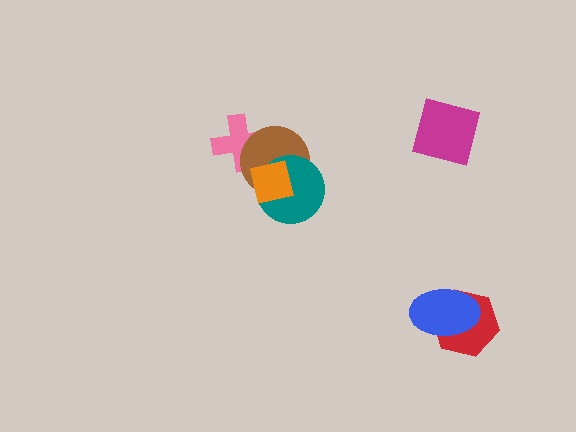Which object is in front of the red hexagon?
The blue ellipse is in front of the red hexagon.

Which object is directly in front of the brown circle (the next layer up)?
The teal circle is directly in front of the brown circle.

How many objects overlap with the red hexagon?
1 object overlaps with the red hexagon.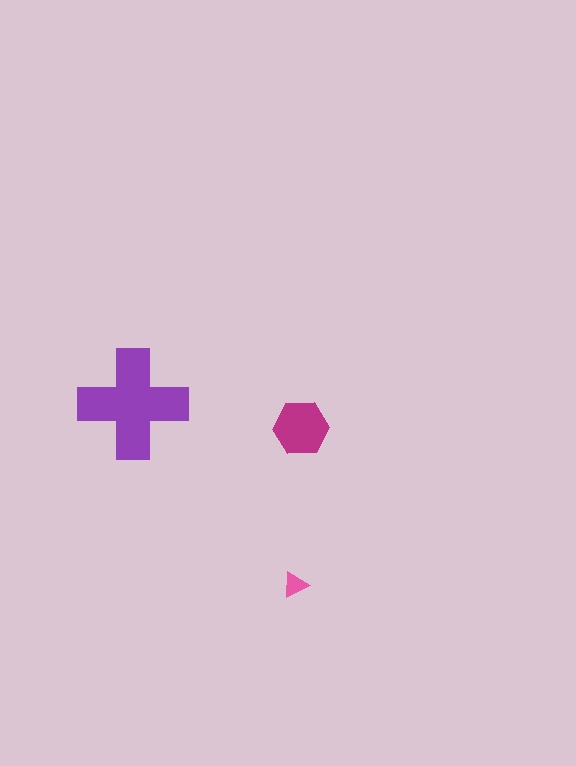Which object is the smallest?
The pink triangle.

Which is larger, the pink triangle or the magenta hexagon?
The magenta hexagon.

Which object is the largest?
The purple cross.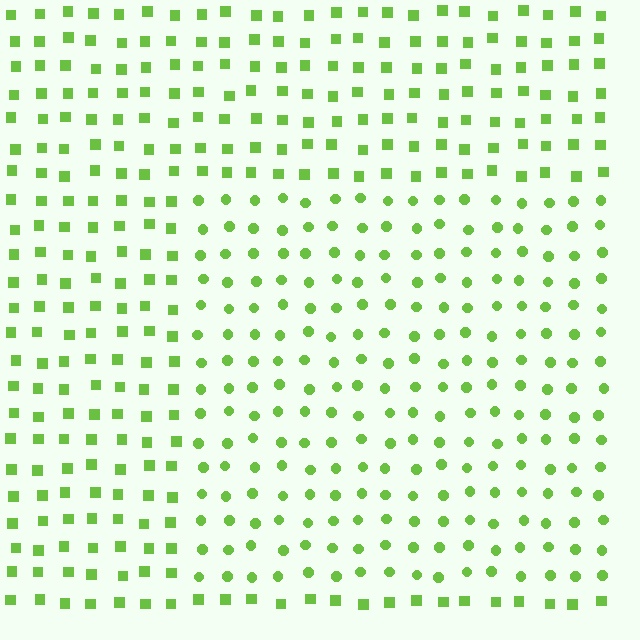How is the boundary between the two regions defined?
The boundary is defined by a change in element shape: circles inside vs. squares outside. All elements share the same color and spacing.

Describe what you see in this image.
The image is filled with small lime elements arranged in a uniform grid. A rectangle-shaped region contains circles, while the surrounding area contains squares. The boundary is defined purely by the change in element shape.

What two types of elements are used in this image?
The image uses circles inside the rectangle region and squares outside it.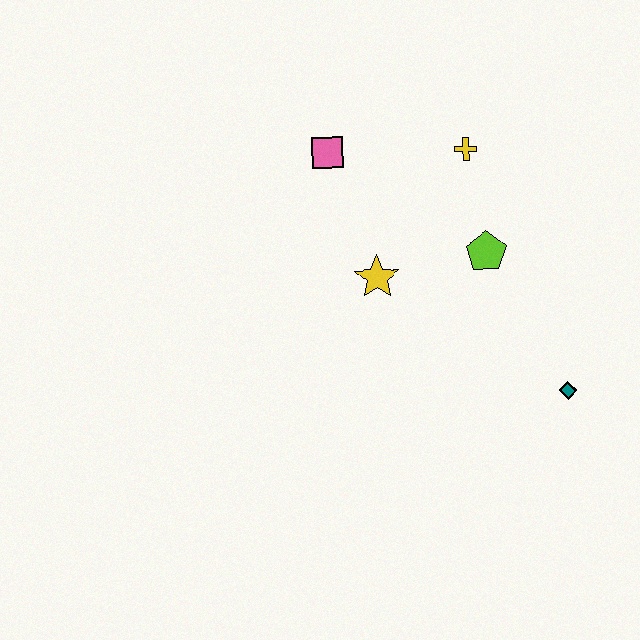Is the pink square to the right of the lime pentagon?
No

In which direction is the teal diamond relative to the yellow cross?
The teal diamond is below the yellow cross.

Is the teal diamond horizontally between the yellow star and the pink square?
No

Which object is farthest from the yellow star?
The teal diamond is farthest from the yellow star.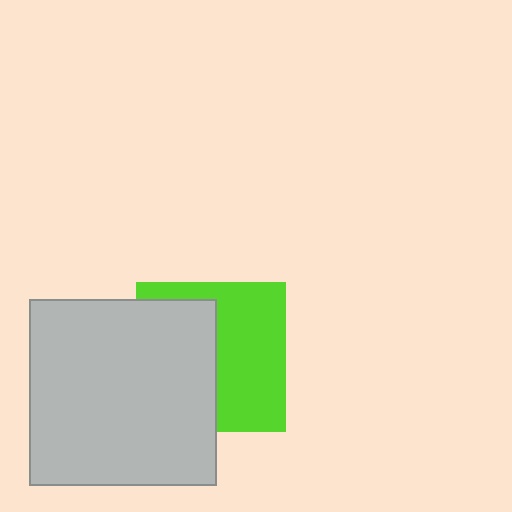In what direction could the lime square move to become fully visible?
The lime square could move right. That would shift it out from behind the light gray square entirely.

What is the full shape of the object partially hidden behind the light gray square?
The partially hidden object is a lime square.